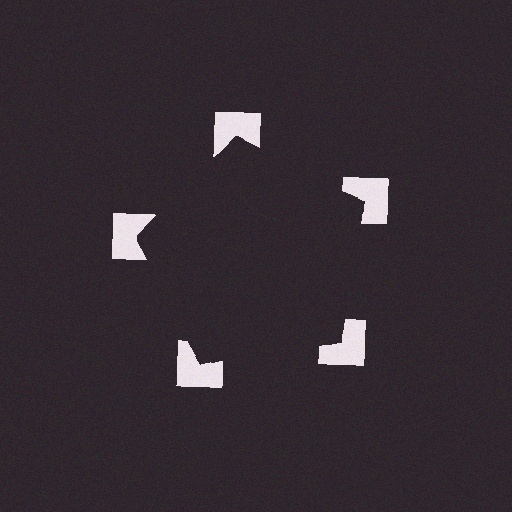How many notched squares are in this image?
There are 5 — one at each vertex of the illusory pentagon.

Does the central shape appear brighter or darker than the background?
It typically appears slightly darker than the background, even though no actual brightness change is drawn.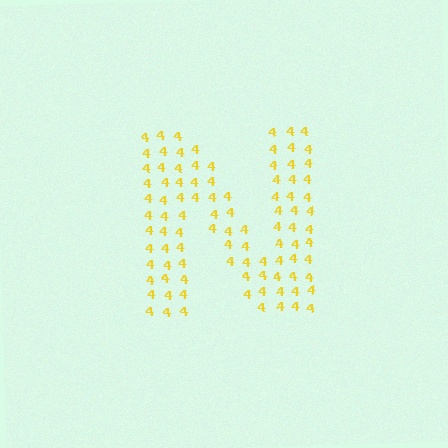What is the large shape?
The large shape is the letter N.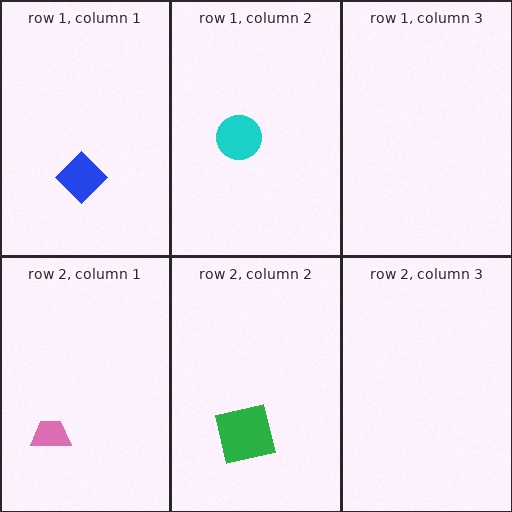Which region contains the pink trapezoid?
The row 2, column 1 region.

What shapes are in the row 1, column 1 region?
The blue diamond.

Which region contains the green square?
The row 2, column 2 region.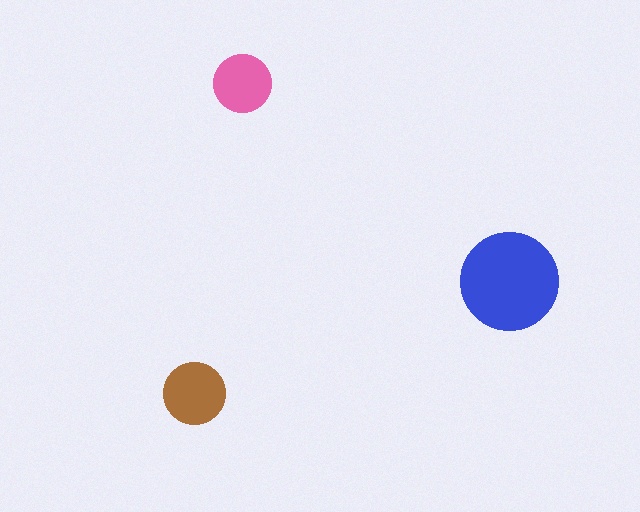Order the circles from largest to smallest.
the blue one, the brown one, the pink one.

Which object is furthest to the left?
The brown circle is leftmost.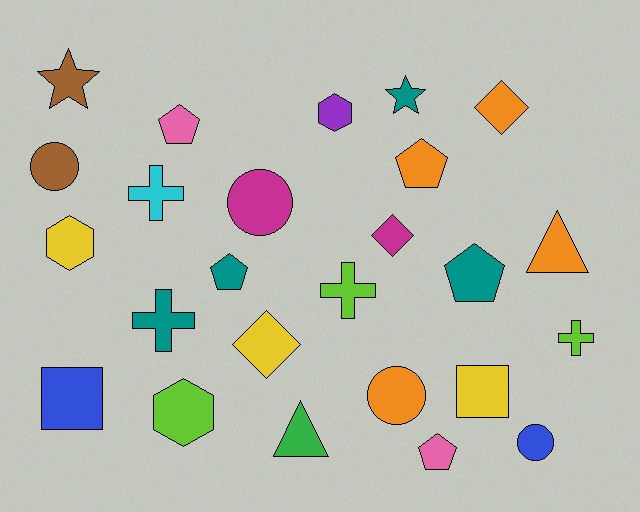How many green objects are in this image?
There is 1 green object.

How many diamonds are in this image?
There are 3 diamonds.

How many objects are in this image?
There are 25 objects.